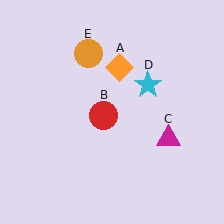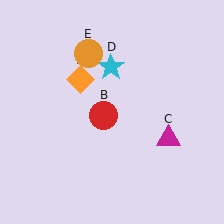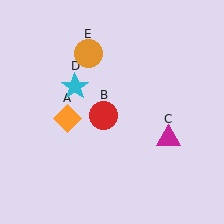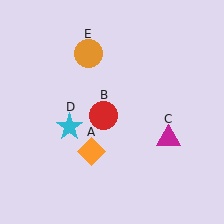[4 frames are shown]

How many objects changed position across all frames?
2 objects changed position: orange diamond (object A), cyan star (object D).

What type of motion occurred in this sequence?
The orange diamond (object A), cyan star (object D) rotated counterclockwise around the center of the scene.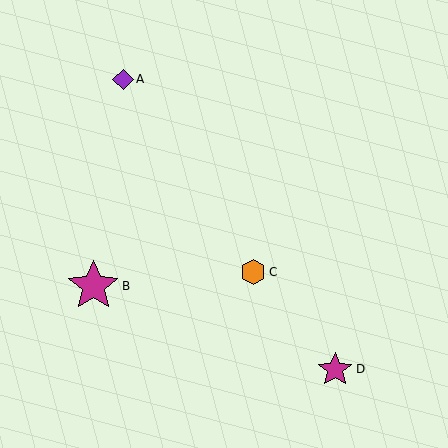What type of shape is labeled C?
Shape C is an orange hexagon.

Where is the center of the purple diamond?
The center of the purple diamond is at (123, 79).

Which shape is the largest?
The magenta star (labeled B) is the largest.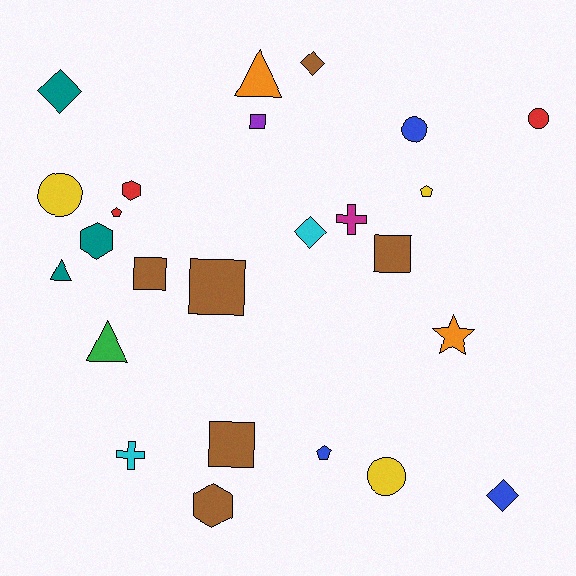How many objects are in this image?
There are 25 objects.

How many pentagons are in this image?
There are 3 pentagons.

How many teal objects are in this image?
There are 3 teal objects.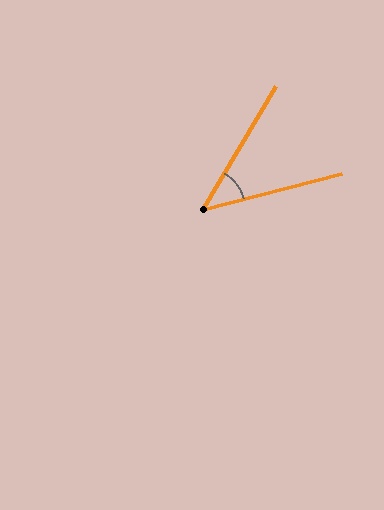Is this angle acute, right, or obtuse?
It is acute.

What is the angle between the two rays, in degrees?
Approximately 45 degrees.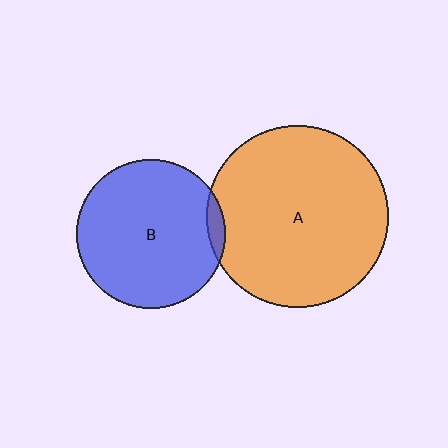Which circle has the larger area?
Circle A (orange).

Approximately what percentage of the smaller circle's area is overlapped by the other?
Approximately 5%.